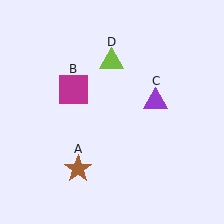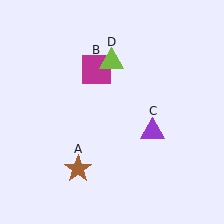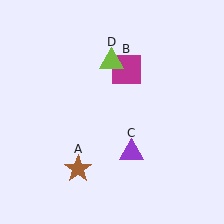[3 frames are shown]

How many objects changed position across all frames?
2 objects changed position: magenta square (object B), purple triangle (object C).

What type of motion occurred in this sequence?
The magenta square (object B), purple triangle (object C) rotated clockwise around the center of the scene.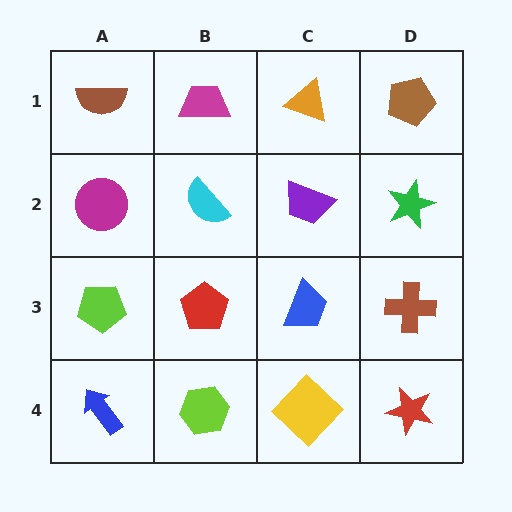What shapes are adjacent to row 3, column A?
A magenta circle (row 2, column A), a blue arrow (row 4, column A), a red pentagon (row 3, column B).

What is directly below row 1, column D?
A green star.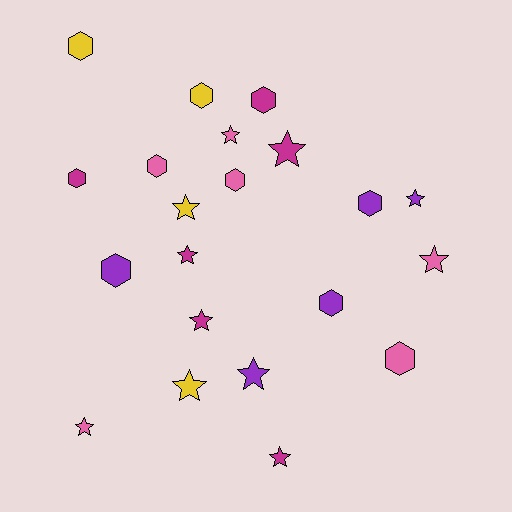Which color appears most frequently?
Magenta, with 6 objects.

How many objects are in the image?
There are 21 objects.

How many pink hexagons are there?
There are 3 pink hexagons.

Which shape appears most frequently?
Star, with 11 objects.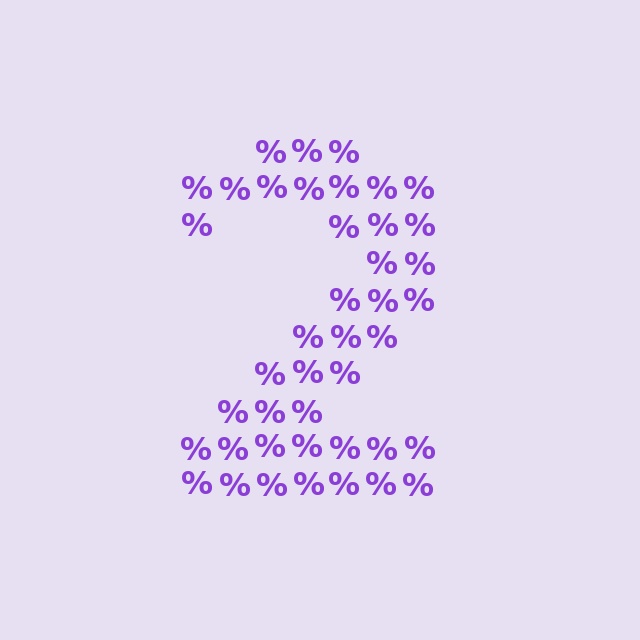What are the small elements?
The small elements are percent signs.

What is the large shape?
The large shape is the digit 2.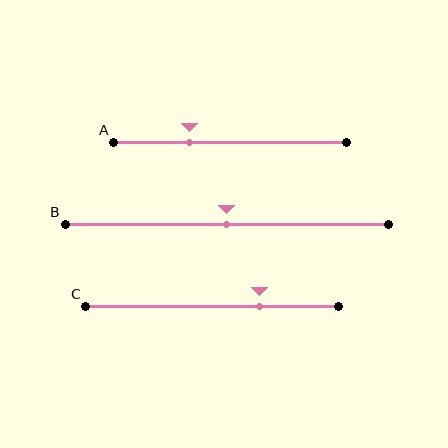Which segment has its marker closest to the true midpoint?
Segment B has its marker closest to the true midpoint.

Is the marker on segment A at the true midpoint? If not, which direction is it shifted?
No, the marker on segment A is shifted to the left by about 18% of the segment length.